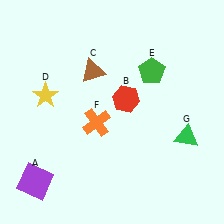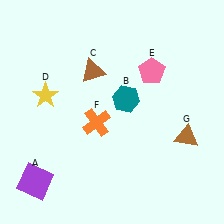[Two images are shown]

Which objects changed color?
B changed from red to teal. E changed from green to pink. G changed from green to brown.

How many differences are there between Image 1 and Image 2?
There are 3 differences between the two images.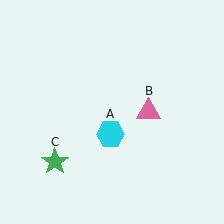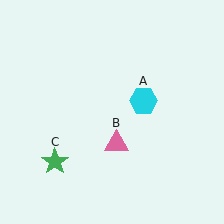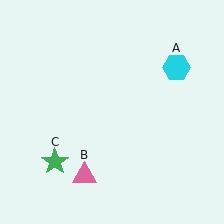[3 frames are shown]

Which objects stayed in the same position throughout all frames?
Green star (object C) remained stationary.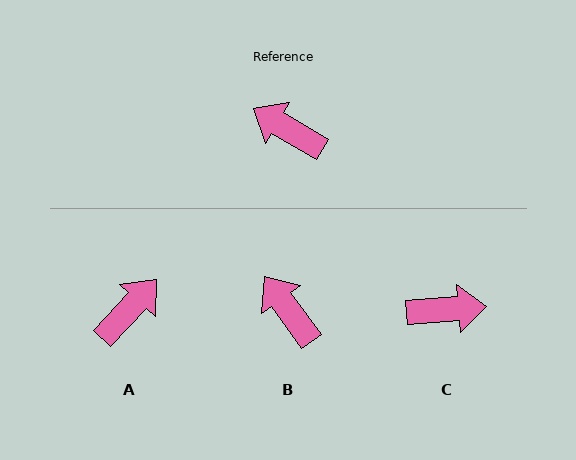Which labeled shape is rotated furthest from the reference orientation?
C, about 145 degrees away.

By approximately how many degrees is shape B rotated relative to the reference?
Approximately 24 degrees clockwise.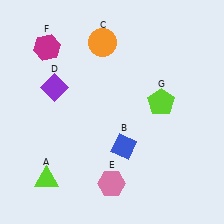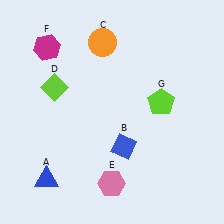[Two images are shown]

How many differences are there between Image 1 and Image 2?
There are 2 differences between the two images.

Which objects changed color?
A changed from lime to blue. D changed from purple to lime.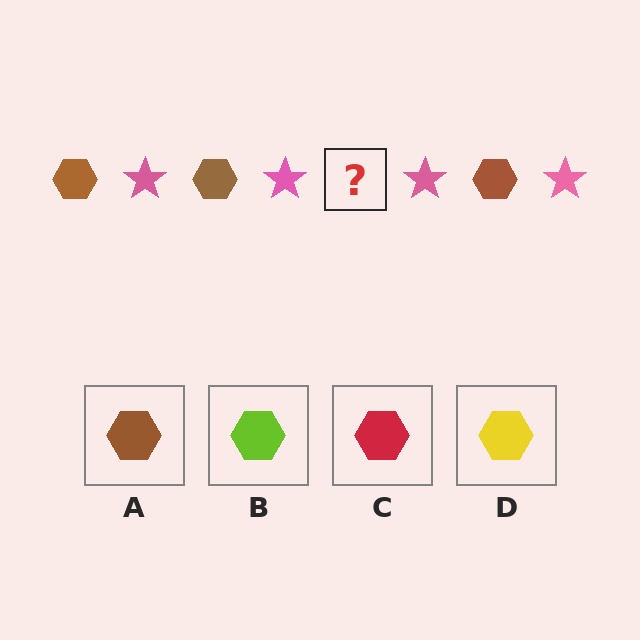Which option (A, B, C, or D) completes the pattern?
A.